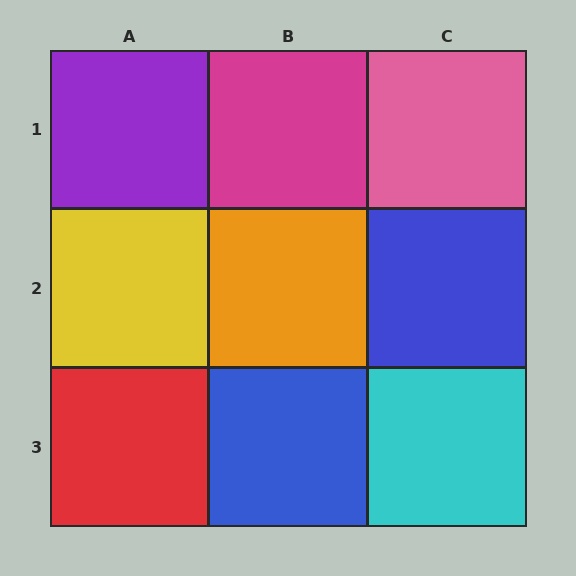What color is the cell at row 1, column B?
Magenta.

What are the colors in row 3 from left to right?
Red, blue, cyan.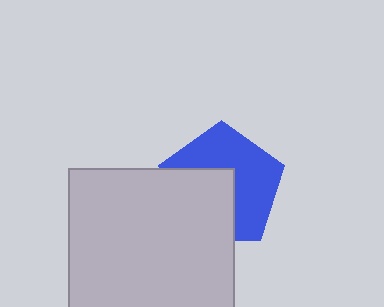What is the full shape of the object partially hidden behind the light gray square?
The partially hidden object is a blue pentagon.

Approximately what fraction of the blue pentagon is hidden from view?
Roughly 45% of the blue pentagon is hidden behind the light gray square.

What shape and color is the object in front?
The object in front is a light gray square.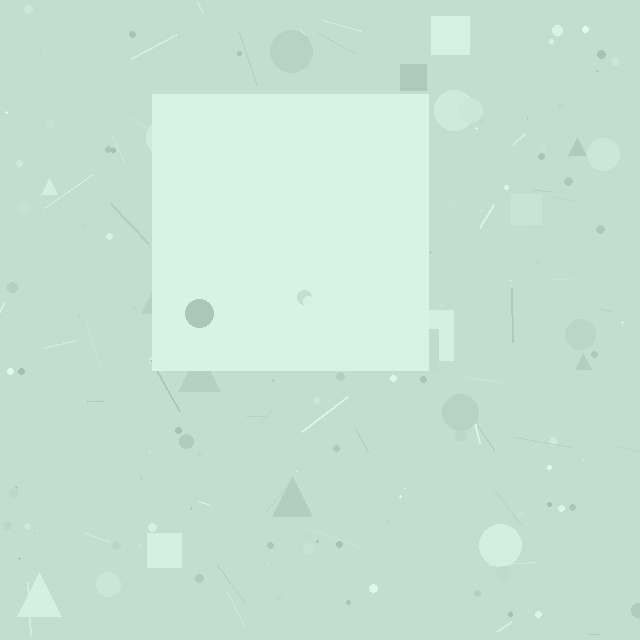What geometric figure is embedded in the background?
A square is embedded in the background.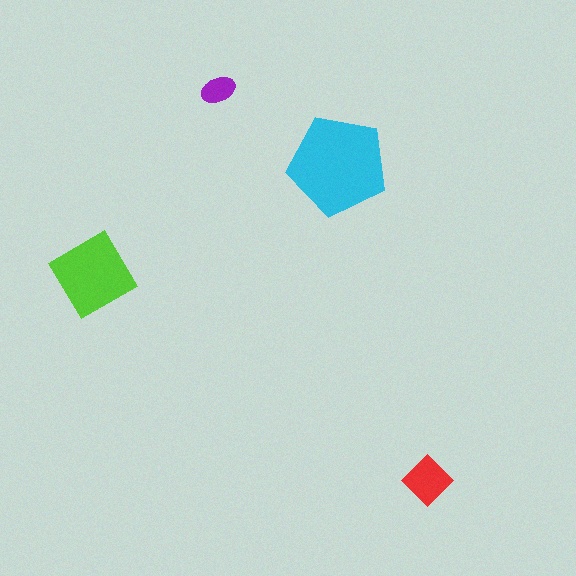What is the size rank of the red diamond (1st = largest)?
3rd.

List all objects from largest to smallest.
The cyan pentagon, the lime diamond, the red diamond, the purple ellipse.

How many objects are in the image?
There are 4 objects in the image.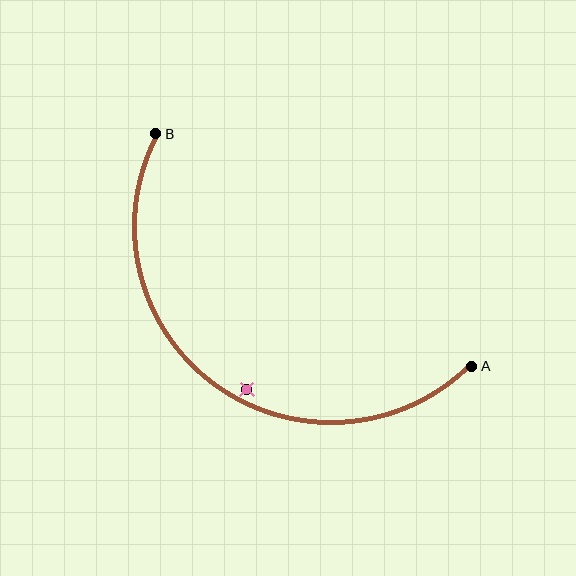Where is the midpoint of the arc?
The arc midpoint is the point on the curve farthest from the straight line joining A and B. It sits below and to the left of that line.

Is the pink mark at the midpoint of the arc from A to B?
No — the pink mark does not lie on the arc at all. It sits slightly inside the curve.